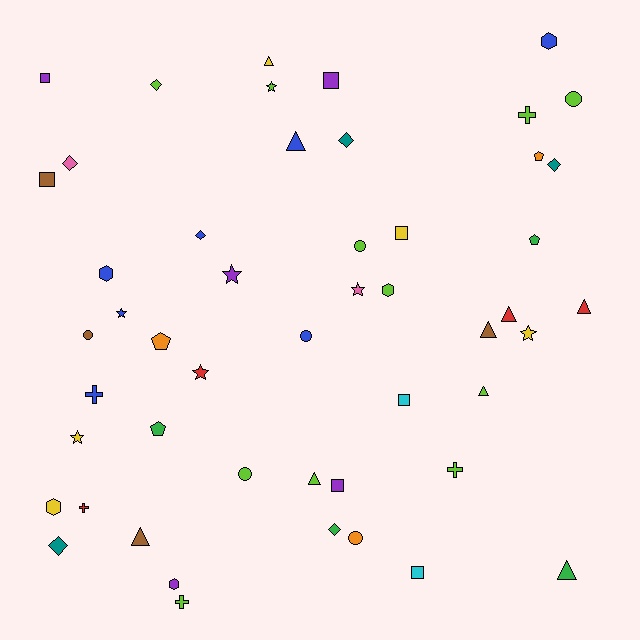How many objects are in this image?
There are 50 objects.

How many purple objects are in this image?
There are 5 purple objects.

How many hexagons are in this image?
There are 5 hexagons.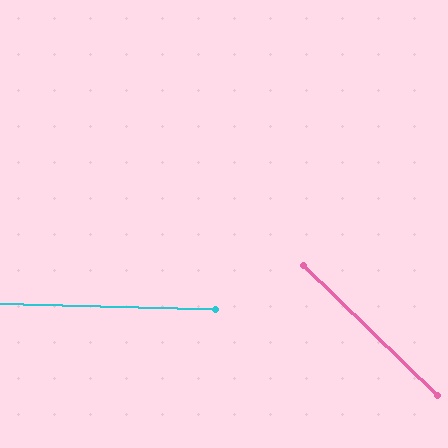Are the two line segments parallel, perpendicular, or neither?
Neither parallel nor perpendicular — they differ by about 43°.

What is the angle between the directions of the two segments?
Approximately 43 degrees.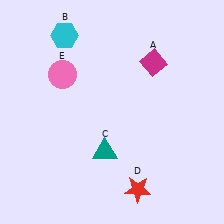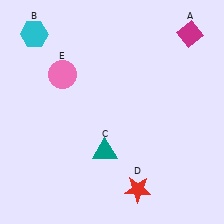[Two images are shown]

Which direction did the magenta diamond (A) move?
The magenta diamond (A) moved right.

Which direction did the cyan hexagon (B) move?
The cyan hexagon (B) moved left.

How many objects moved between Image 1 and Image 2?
2 objects moved between the two images.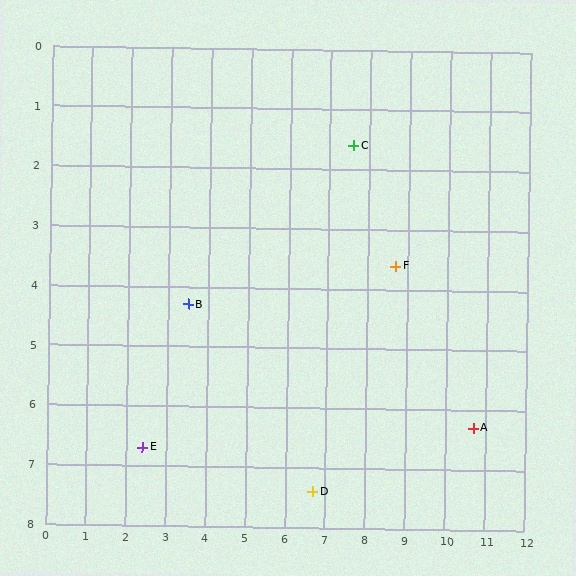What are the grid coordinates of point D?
Point D is at approximately (6.7, 7.4).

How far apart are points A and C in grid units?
Points A and C are about 5.6 grid units apart.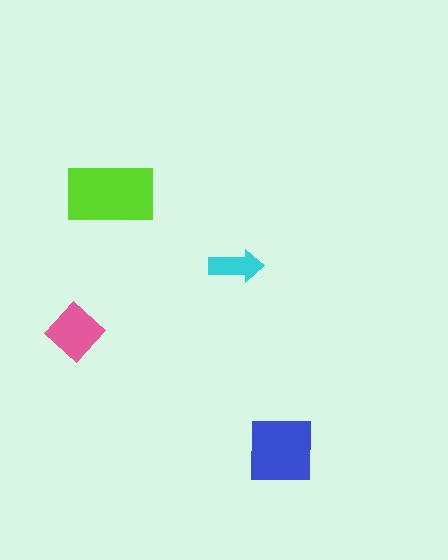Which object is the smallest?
The cyan arrow.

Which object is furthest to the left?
The pink diamond is leftmost.